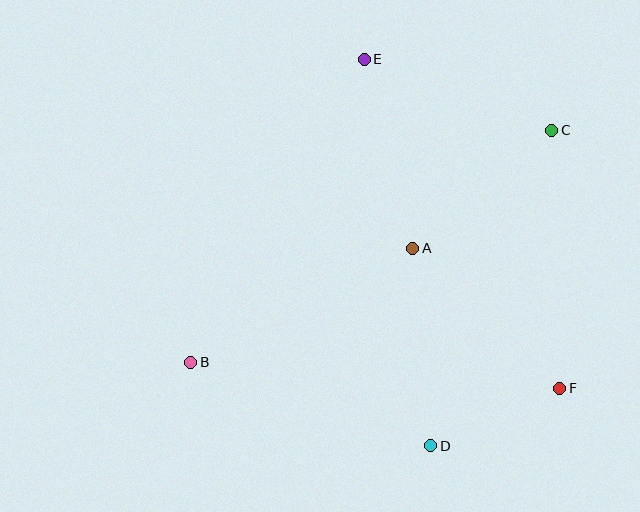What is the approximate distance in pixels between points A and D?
The distance between A and D is approximately 198 pixels.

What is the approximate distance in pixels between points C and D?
The distance between C and D is approximately 338 pixels.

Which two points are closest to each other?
Points D and F are closest to each other.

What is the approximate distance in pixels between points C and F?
The distance between C and F is approximately 258 pixels.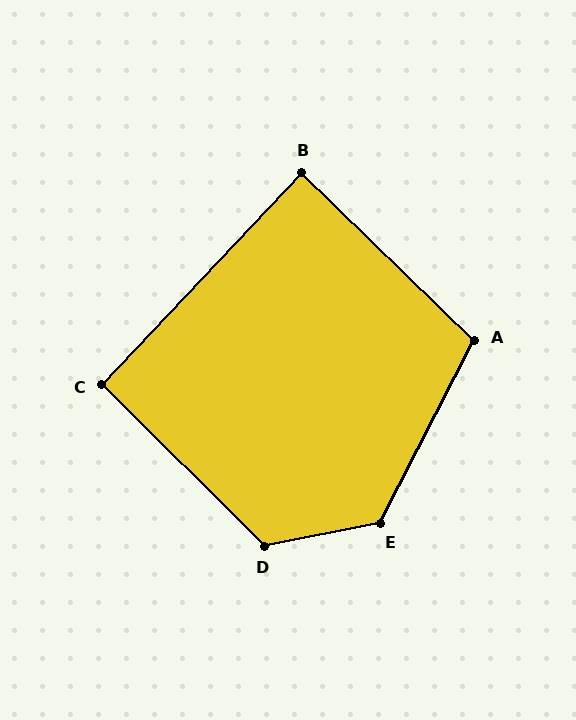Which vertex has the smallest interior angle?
B, at approximately 89 degrees.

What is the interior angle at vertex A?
Approximately 107 degrees (obtuse).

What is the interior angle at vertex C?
Approximately 92 degrees (approximately right).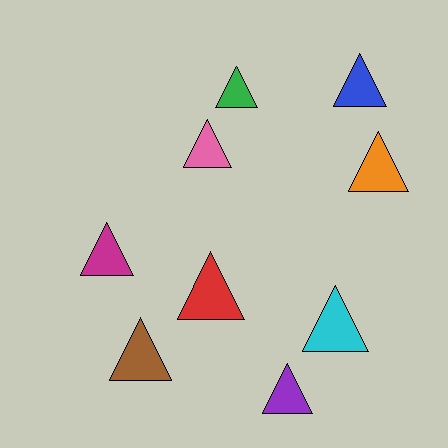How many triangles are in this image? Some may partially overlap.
There are 9 triangles.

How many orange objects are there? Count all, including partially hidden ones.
There is 1 orange object.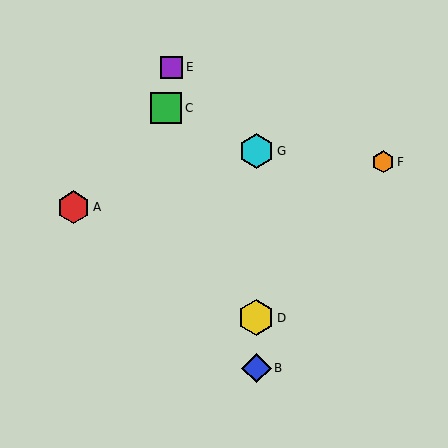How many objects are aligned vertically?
3 objects (B, D, G) are aligned vertically.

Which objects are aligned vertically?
Objects B, D, G are aligned vertically.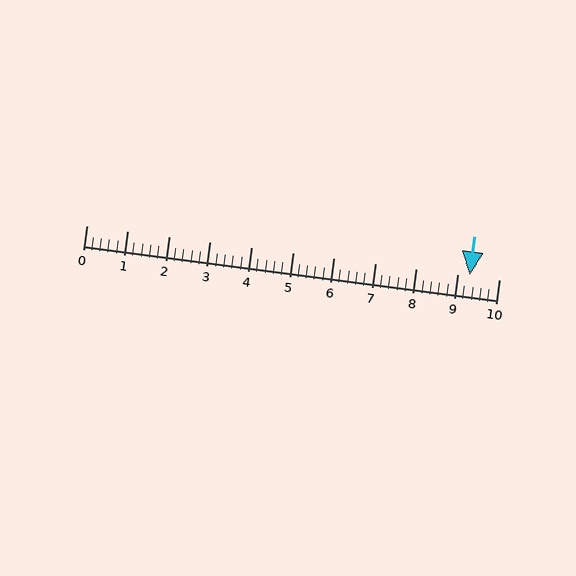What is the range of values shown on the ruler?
The ruler shows values from 0 to 10.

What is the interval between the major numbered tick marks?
The major tick marks are spaced 1 units apart.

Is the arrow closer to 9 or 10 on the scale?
The arrow is closer to 9.